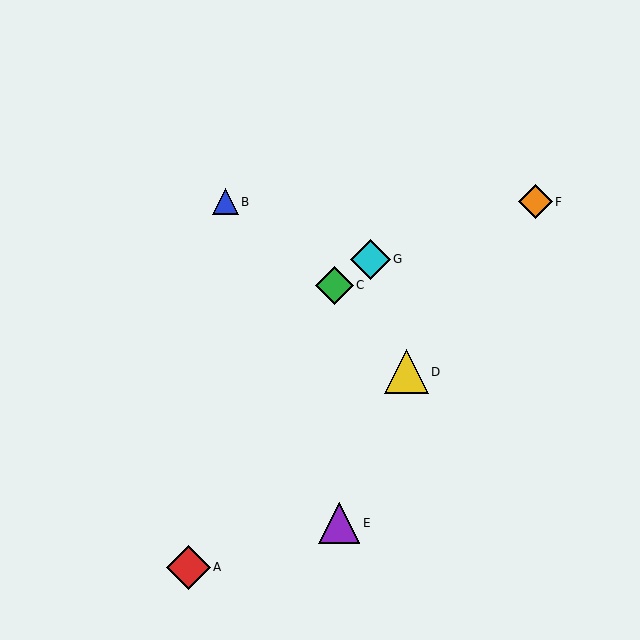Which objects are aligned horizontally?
Objects B, F are aligned horizontally.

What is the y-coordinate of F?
Object F is at y≈202.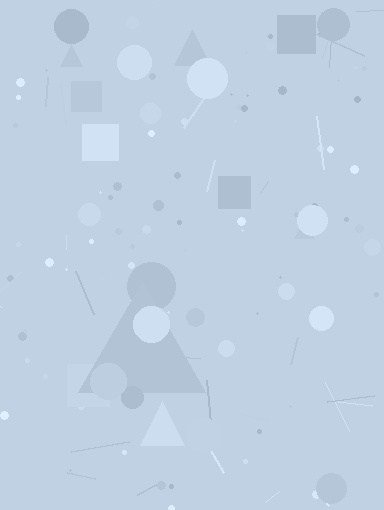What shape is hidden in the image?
A triangle is hidden in the image.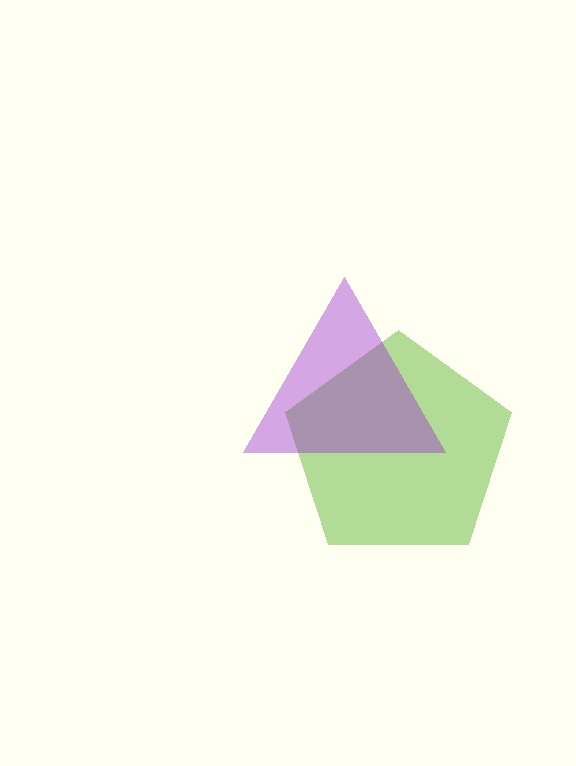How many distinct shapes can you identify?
There are 2 distinct shapes: a lime pentagon, a purple triangle.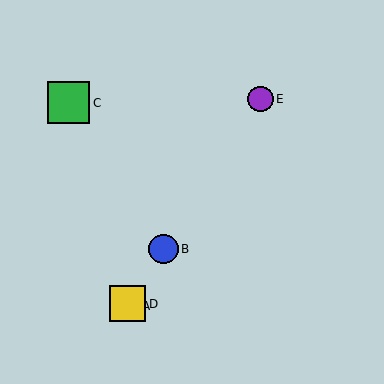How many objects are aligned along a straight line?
4 objects (A, B, D, E) are aligned along a straight line.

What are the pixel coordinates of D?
Object D is at (128, 304).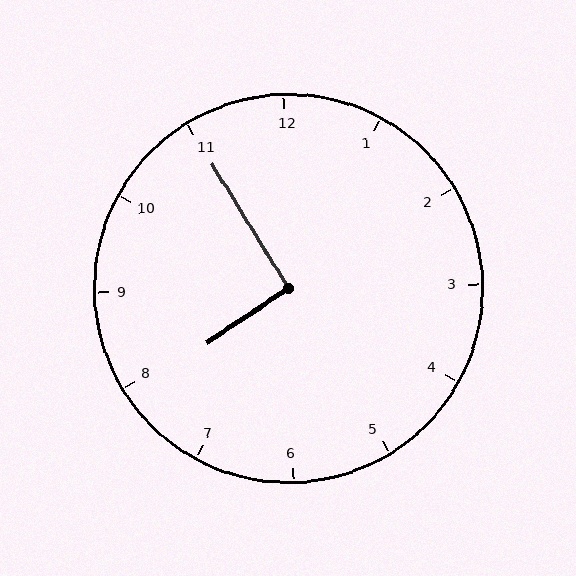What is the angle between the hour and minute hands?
Approximately 92 degrees.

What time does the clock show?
7:55.